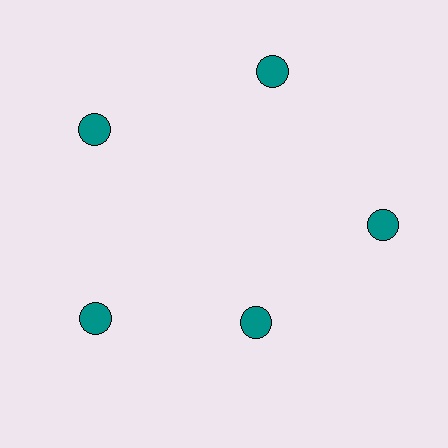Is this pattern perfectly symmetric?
No. The 5 teal circles are arranged in a ring, but one element near the 5 o'clock position is pulled inward toward the center, breaking the 5-fold rotational symmetry.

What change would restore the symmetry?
The symmetry would be restored by moving it outward, back onto the ring so that all 5 circles sit at equal angles and equal distance from the center.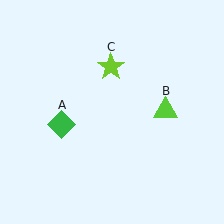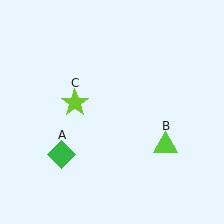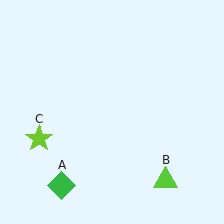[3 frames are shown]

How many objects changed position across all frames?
3 objects changed position: green diamond (object A), lime triangle (object B), lime star (object C).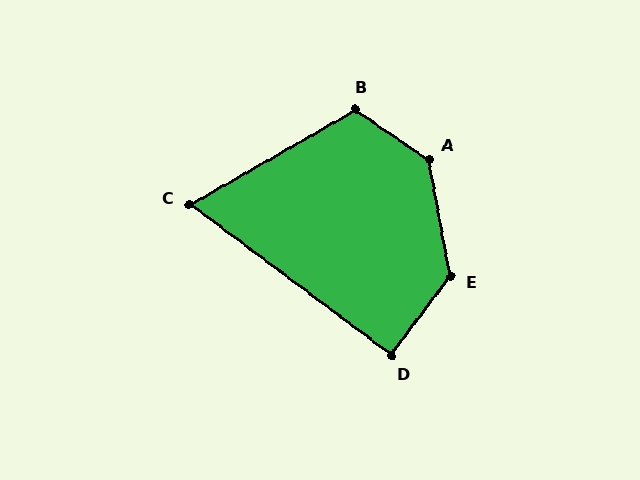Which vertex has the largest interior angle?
A, at approximately 135 degrees.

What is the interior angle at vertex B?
Approximately 116 degrees (obtuse).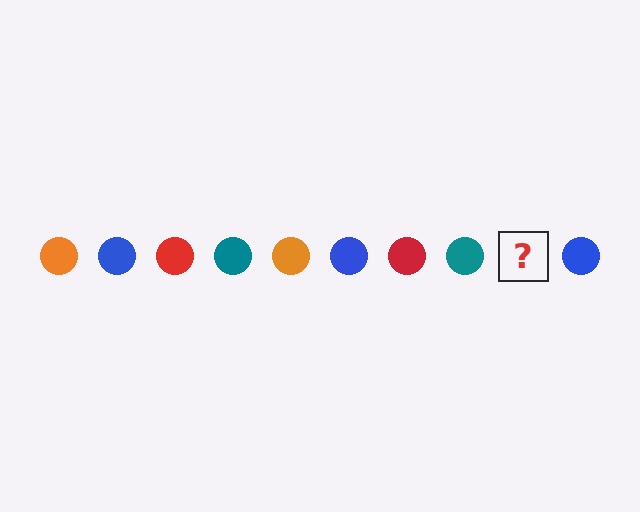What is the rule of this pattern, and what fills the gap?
The rule is that the pattern cycles through orange, blue, red, teal circles. The gap should be filled with an orange circle.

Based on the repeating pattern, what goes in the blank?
The blank should be an orange circle.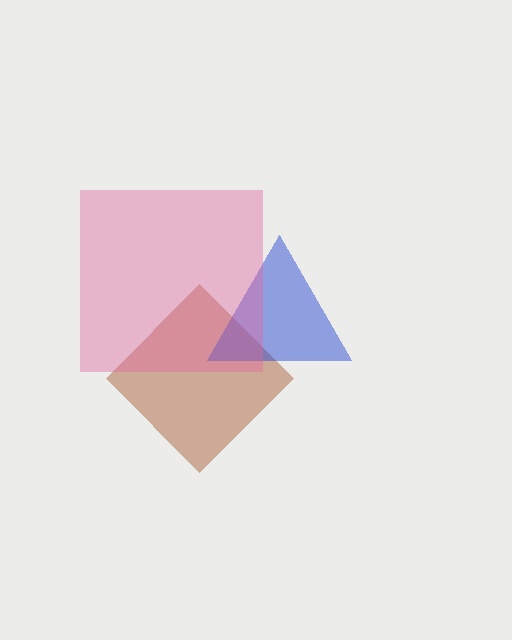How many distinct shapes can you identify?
There are 3 distinct shapes: a brown diamond, a blue triangle, a pink square.